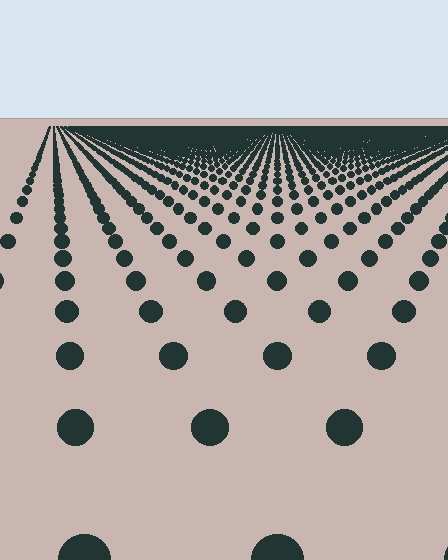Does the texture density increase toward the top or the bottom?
Density increases toward the top.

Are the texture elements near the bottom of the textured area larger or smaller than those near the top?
Larger. Near the bottom, elements are closer to the viewer and appear at a bigger on-screen size.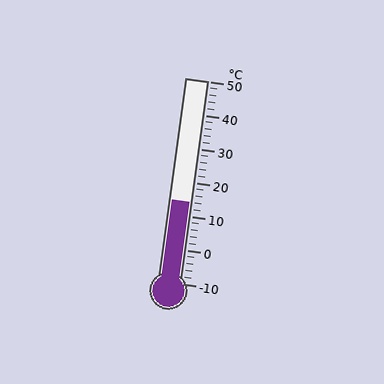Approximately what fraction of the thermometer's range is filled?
The thermometer is filled to approximately 40% of its range.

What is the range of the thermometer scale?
The thermometer scale ranges from -10°C to 50°C.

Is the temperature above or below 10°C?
The temperature is above 10°C.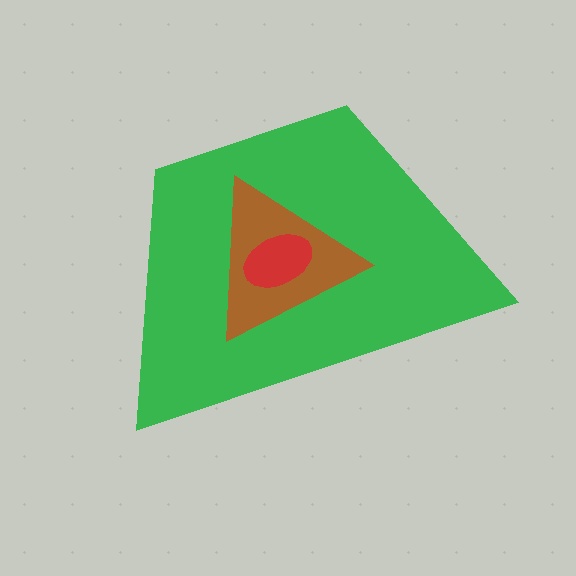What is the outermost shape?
The green trapezoid.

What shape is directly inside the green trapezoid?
The brown triangle.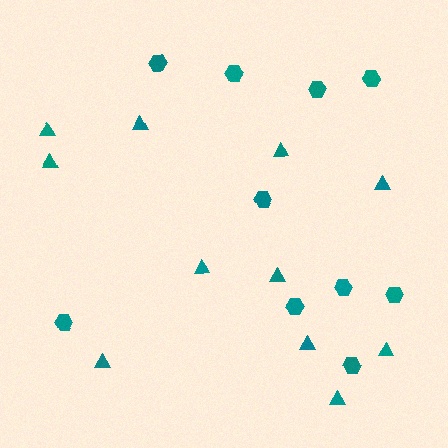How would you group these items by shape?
There are 2 groups: one group of hexagons (10) and one group of triangles (11).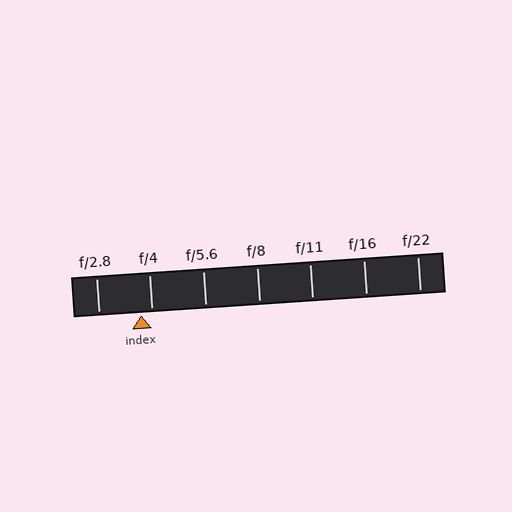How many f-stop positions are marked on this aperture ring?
There are 7 f-stop positions marked.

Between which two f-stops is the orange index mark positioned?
The index mark is between f/2.8 and f/4.